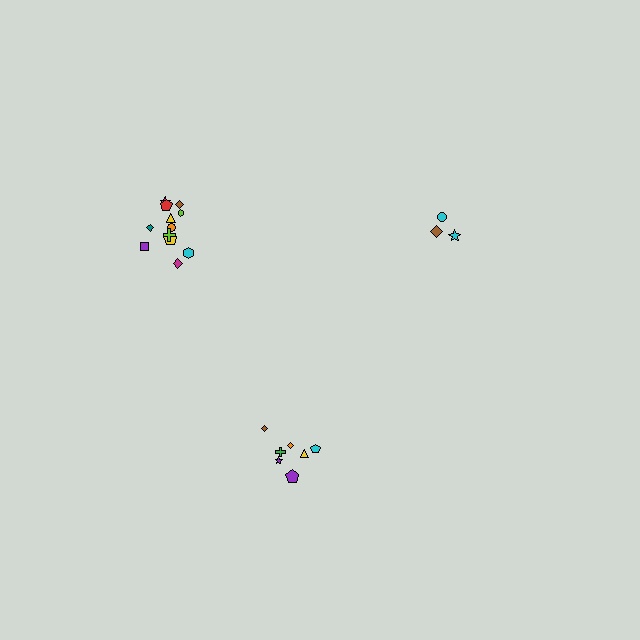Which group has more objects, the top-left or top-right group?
The top-left group.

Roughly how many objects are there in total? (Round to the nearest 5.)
Roughly 20 objects in total.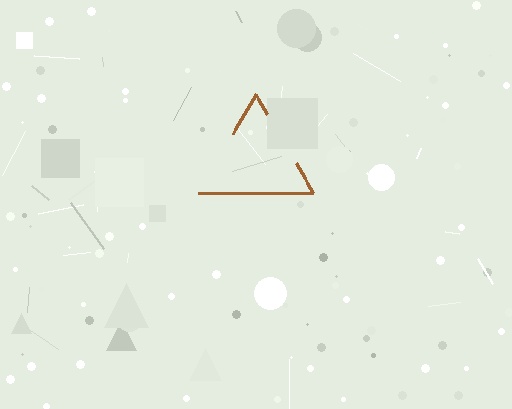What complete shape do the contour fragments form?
The contour fragments form a triangle.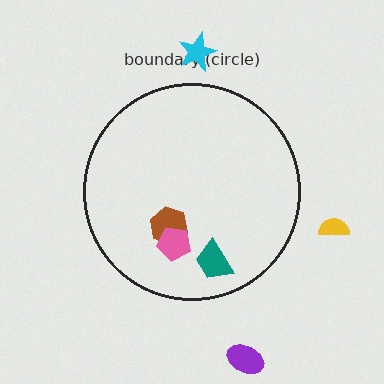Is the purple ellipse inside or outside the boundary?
Outside.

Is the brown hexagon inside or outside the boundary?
Inside.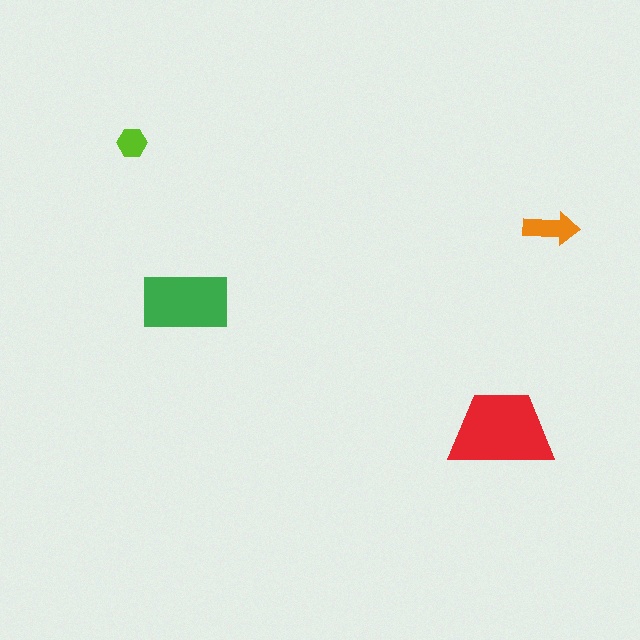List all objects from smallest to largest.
The lime hexagon, the orange arrow, the green rectangle, the red trapezoid.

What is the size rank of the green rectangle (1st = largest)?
2nd.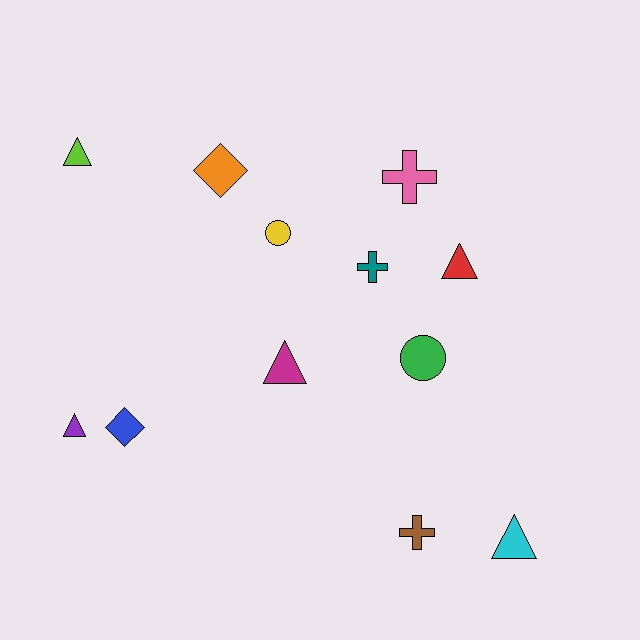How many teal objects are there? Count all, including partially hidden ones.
There is 1 teal object.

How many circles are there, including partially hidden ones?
There are 2 circles.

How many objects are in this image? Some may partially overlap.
There are 12 objects.